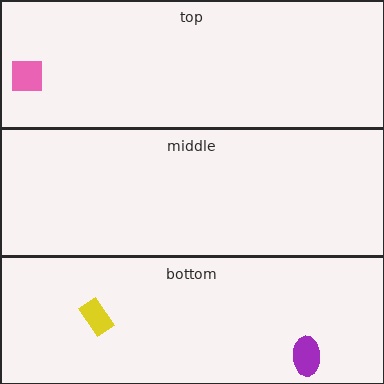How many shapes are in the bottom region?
2.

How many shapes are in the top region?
1.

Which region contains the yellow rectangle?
The bottom region.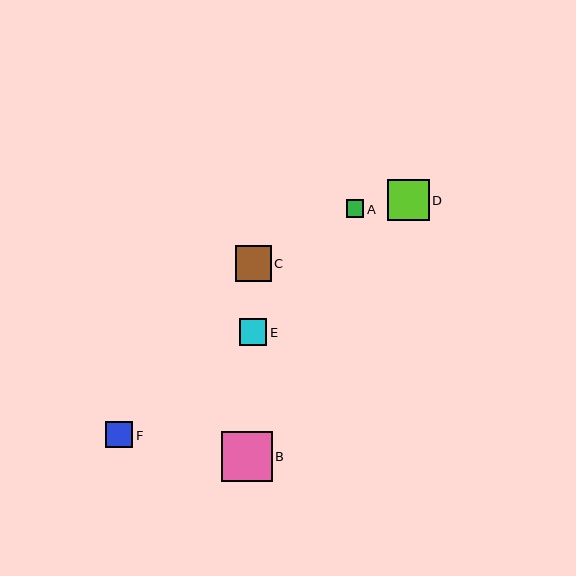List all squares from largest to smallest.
From largest to smallest: B, D, C, E, F, A.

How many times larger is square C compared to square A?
Square C is approximately 2.1 times the size of square A.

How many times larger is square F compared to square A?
Square F is approximately 1.6 times the size of square A.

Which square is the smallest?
Square A is the smallest with a size of approximately 17 pixels.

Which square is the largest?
Square B is the largest with a size of approximately 51 pixels.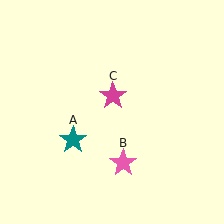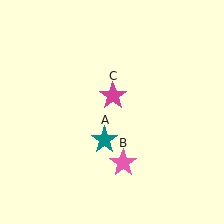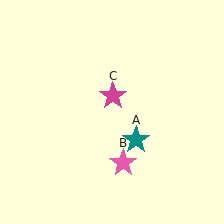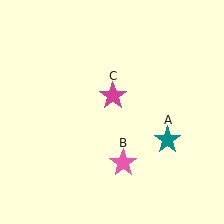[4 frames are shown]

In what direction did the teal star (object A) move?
The teal star (object A) moved right.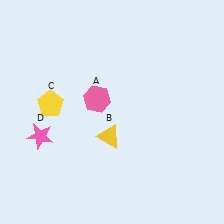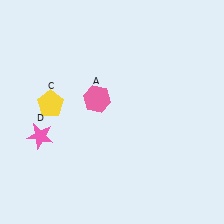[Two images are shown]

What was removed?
The yellow triangle (B) was removed in Image 2.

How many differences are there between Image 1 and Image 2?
There is 1 difference between the two images.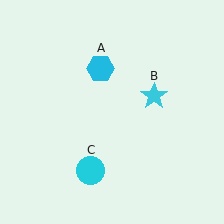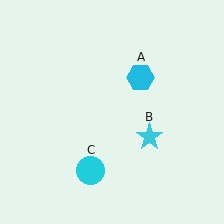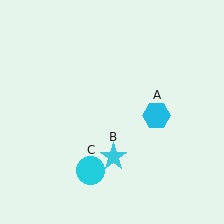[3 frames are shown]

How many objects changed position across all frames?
2 objects changed position: cyan hexagon (object A), cyan star (object B).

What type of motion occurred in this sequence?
The cyan hexagon (object A), cyan star (object B) rotated clockwise around the center of the scene.